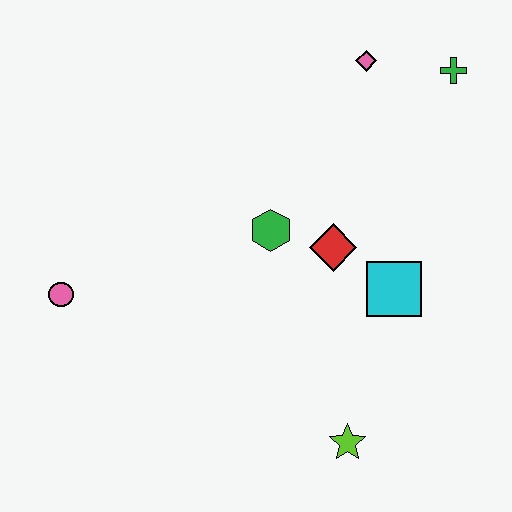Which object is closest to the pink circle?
The green hexagon is closest to the pink circle.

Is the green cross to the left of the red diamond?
No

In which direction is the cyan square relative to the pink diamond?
The cyan square is below the pink diamond.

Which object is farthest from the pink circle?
The green cross is farthest from the pink circle.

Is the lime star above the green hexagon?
No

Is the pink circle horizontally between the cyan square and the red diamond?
No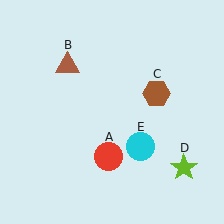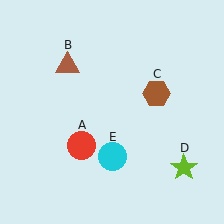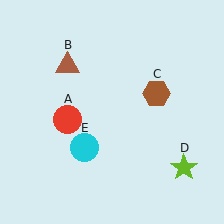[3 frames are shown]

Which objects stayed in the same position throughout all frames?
Brown triangle (object B) and brown hexagon (object C) and lime star (object D) remained stationary.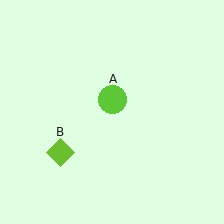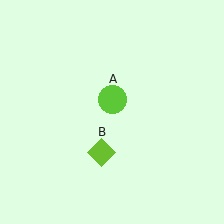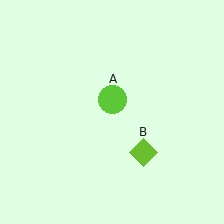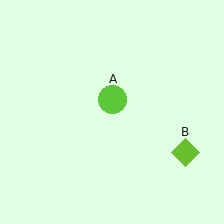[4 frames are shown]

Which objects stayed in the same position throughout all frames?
Lime circle (object A) remained stationary.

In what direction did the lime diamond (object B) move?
The lime diamond (object B) moved right.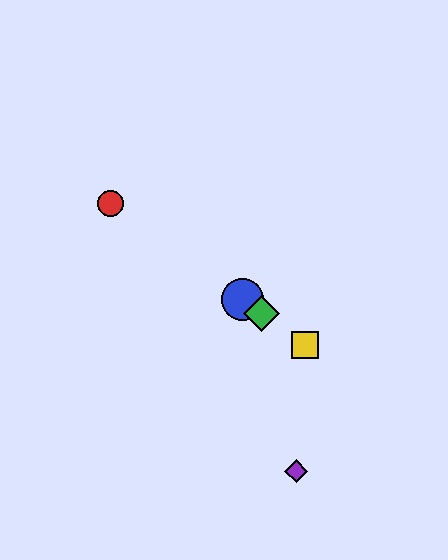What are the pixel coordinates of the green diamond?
The green diamond is at (262, 314).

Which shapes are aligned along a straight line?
The red circle, the blue circle, the green diamond, the yellow square are aligned along a straight line.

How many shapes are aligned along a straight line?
4 shapes (the red circle, the blue circle, the green diamond, the yellow square) are aligned along a straight line.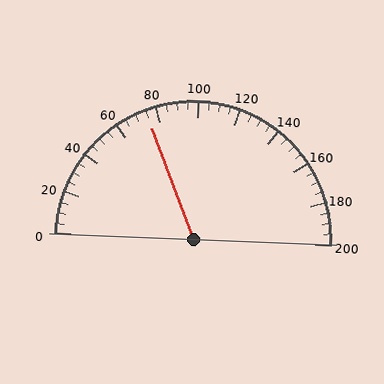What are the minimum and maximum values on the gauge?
The gauge ranges from 0 to 200.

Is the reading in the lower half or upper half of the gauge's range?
The reading is in the lower half of the range (0 to 200).